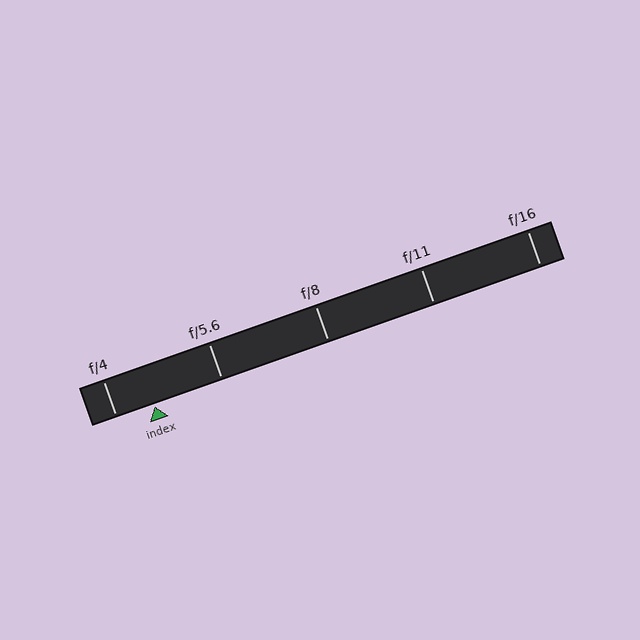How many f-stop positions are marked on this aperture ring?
There are 5 f-stop positions marked.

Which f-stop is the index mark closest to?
The index mark is closest to f/4.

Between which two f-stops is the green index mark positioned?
The index mark is between f/4 and f/5.6.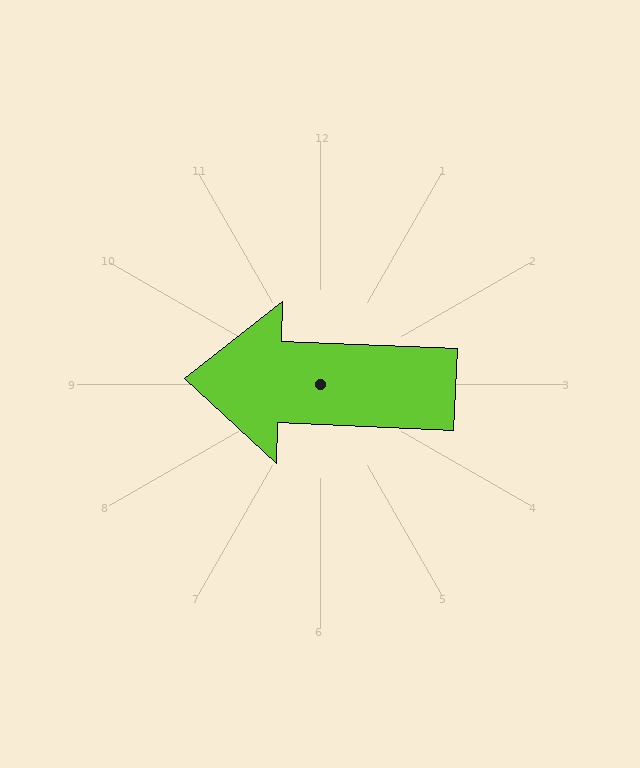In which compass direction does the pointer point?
West.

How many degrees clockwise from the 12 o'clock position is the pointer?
Approximately 272 degrees.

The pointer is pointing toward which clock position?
Roughly 9 o'clock.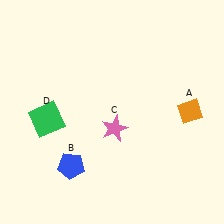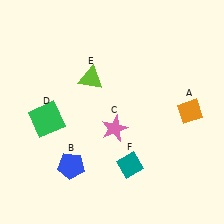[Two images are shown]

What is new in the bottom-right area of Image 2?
A teal diamond (F) was added in the bottom-right area of Image 2.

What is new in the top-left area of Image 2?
A lime triangle (E) was added in the top-left area of Image 2.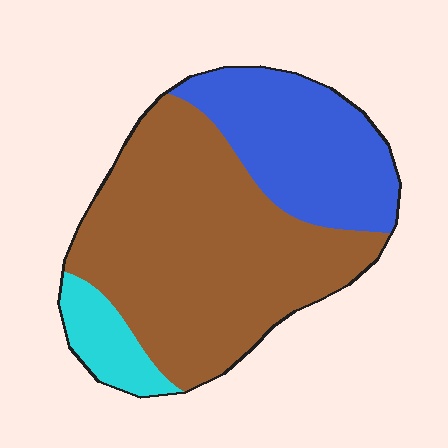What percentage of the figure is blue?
Blue covers 29% of the figure.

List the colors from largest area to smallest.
From largest to smallest: brown, blue, cyan.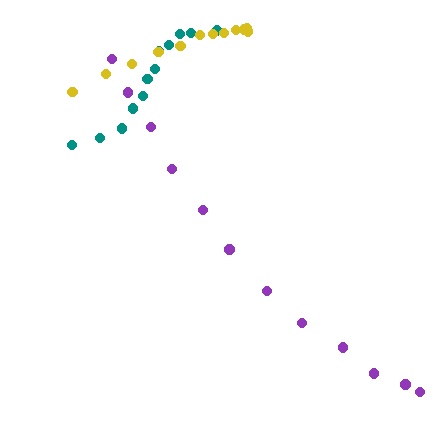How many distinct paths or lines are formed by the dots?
There are 3 distinct paths.